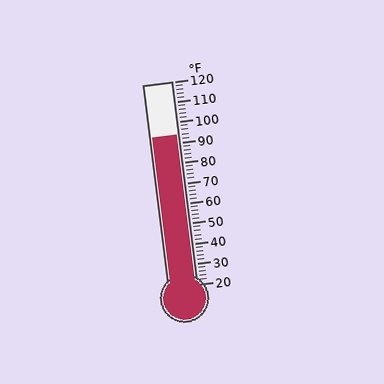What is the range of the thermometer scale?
The thermometer scale ranges from 20°F to 120°F.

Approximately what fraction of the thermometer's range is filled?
The thermometer is filled to approximately 75% of its range.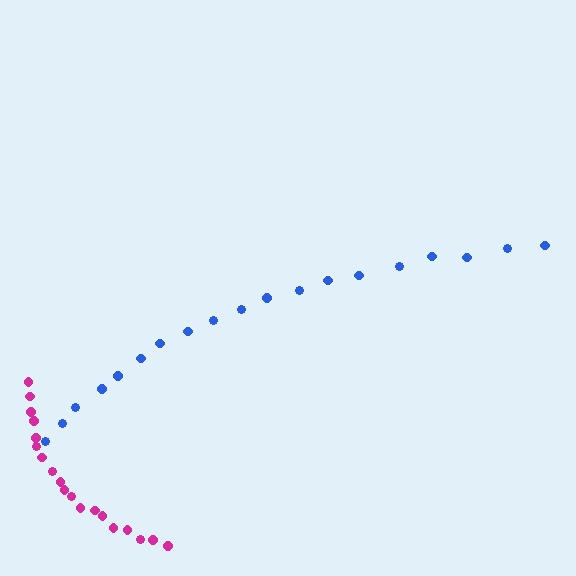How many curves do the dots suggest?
There are 2 distinct paths.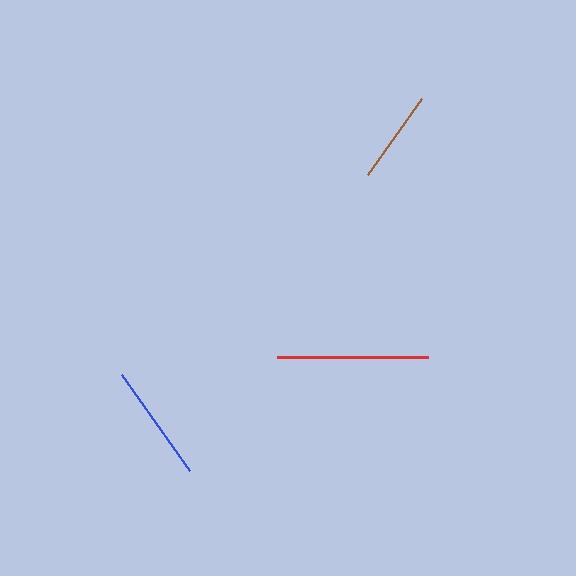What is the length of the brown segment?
The brown segment is approximately 93 pixels long.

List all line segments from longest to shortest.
From longest to shortest: red, blue, brown.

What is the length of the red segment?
The red segment is approximately 151 pixels long.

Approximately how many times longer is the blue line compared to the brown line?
The blue line is approximately 1.3 times the length of the brown line.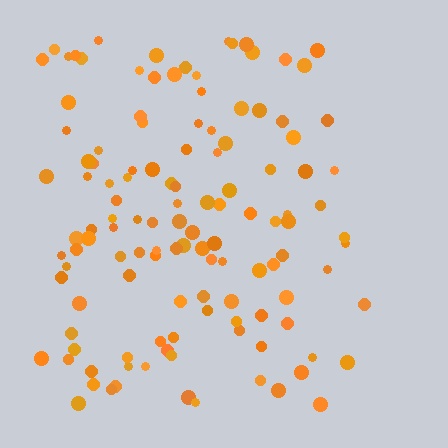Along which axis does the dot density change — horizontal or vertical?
Horizontal.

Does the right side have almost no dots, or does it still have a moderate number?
Still a moderate number, just noticeably fewer than the left.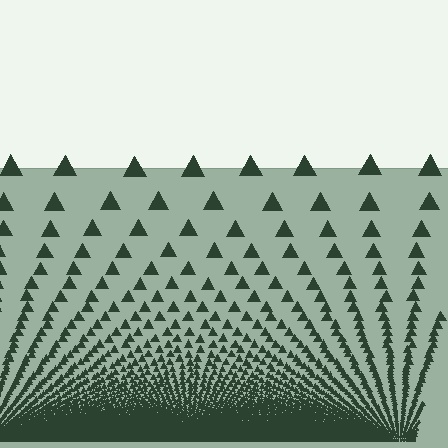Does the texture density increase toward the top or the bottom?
Density increases toward the bottom.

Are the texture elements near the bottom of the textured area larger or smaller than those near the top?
Smaller. The gradient is inverted — elements near the bottom are smaller and denser.